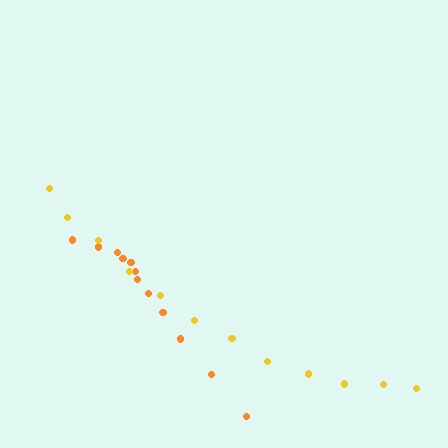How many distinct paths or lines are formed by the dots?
There are 2 distinct paths.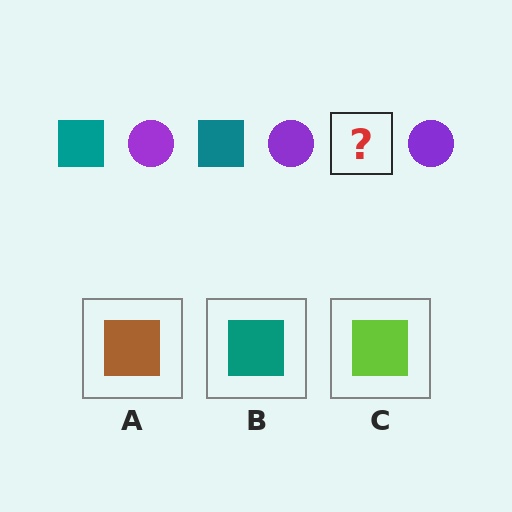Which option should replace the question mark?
Option B.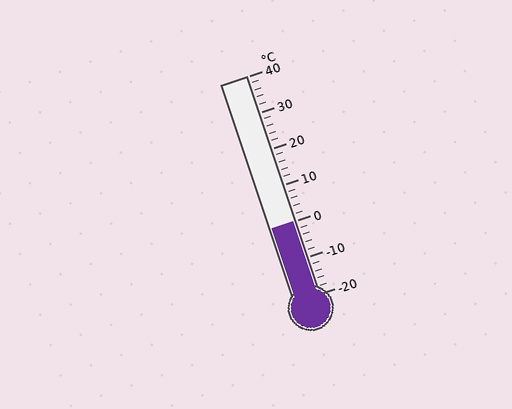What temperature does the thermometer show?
The thermometer shows approximately 0°C.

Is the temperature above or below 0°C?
The temperature is at 0°C.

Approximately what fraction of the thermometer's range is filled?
The thermometer is filled to approximately 35% of its range.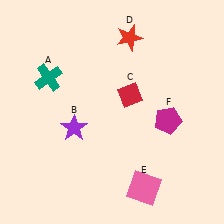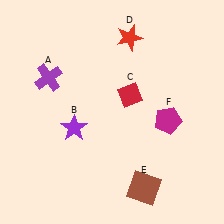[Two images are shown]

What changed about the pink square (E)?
In Image 1, E is pink. In Image 2, it changed to brown.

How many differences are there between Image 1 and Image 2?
There are 2 differences between the two images.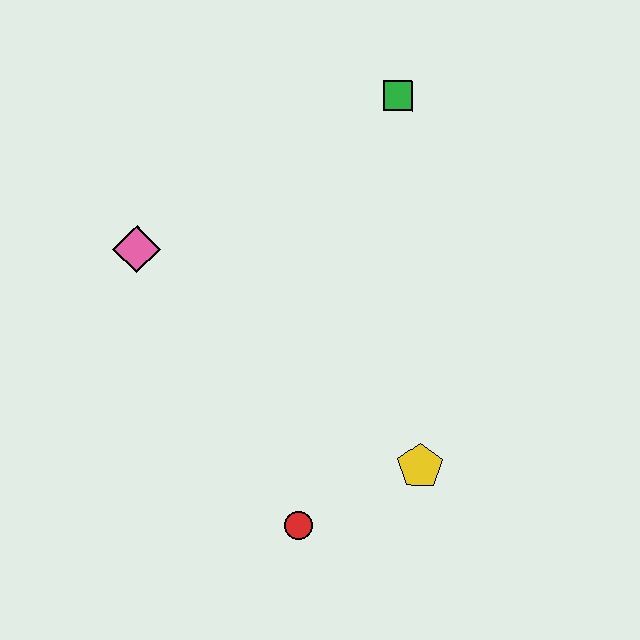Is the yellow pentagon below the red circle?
No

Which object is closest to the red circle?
The yellow pentagon is closest to the red circle.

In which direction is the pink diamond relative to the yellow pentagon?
The pink diamond is to the left of the yellow pentagon.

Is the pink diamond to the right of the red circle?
No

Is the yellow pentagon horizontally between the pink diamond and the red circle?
No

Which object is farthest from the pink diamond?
The yellow pentagon is farthest from the pink diamond.